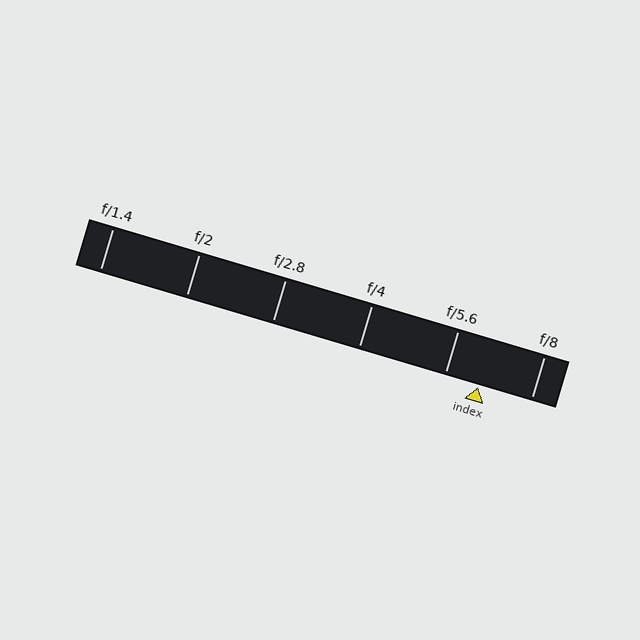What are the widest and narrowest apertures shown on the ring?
The widest aperture shown is f/1.4 and the narrowest is f/8.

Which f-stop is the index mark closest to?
The index mark is closest to f/5.6.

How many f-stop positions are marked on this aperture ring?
There are 6 f-stop positions marked.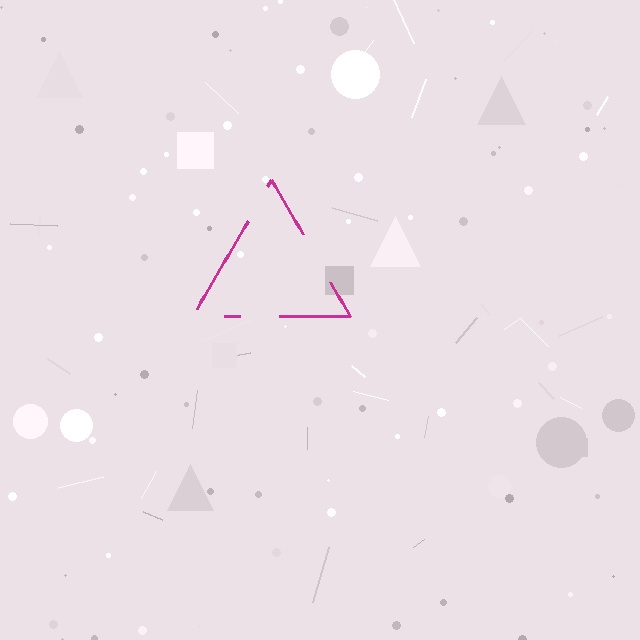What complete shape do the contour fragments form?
The contour fragments form a triangle.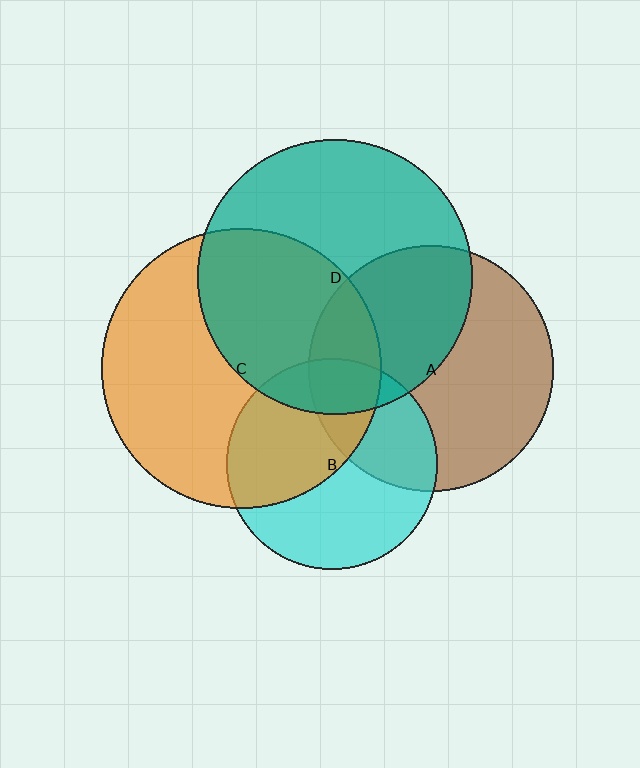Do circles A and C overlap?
Yes.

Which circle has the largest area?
Circle C (orange).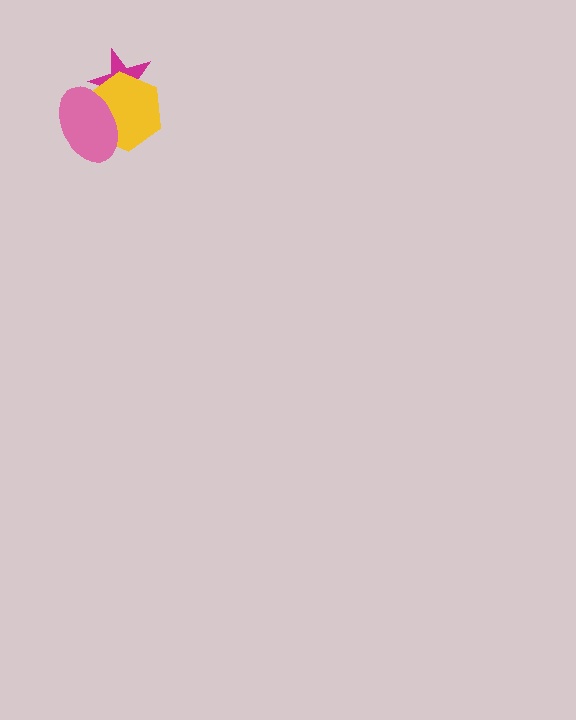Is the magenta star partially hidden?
Yes, it is partially covered by another shape.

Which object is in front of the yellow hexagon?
The pink ellipse is in front of the yellow hexagon.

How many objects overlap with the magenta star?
2 objects overlap with the magenta star.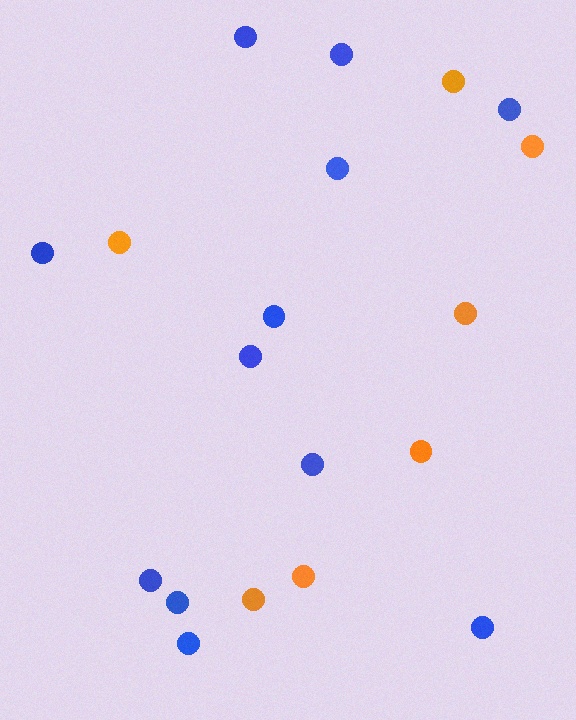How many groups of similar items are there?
There are 2 groups: one group of orange circles (7) and one group of blue circles (12).